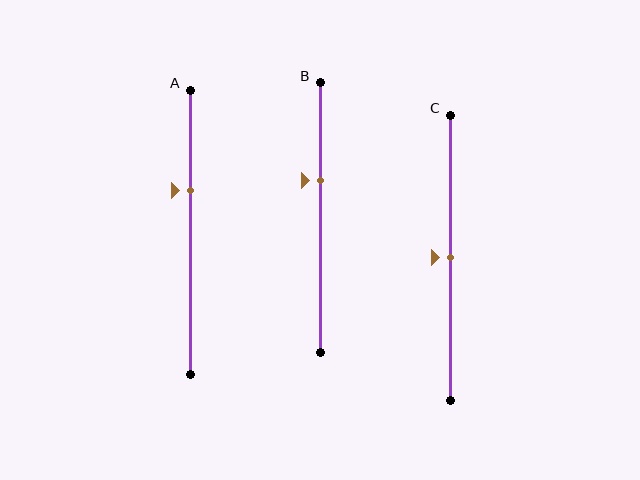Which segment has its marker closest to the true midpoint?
Segment C has its marker closest to the true midpoint.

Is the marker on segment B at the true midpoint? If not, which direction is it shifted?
No, the marker on segment B is shifted upward by about 14% of the segment length.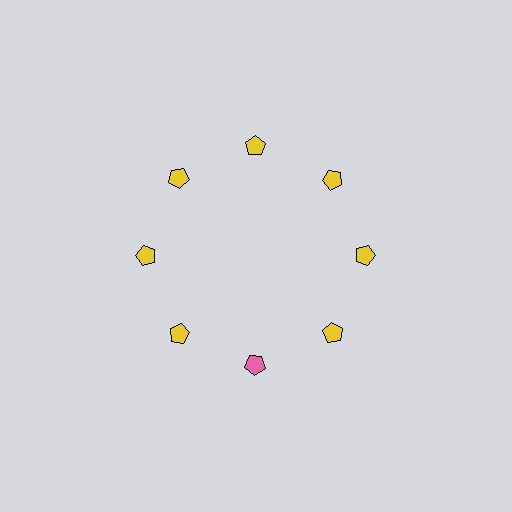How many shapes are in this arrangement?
There are 8 shapes arranged in a ring pattern.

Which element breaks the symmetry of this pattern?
The pink pentagon at roughly the 6 o'clock position breaks the symmetry. All other shapes are yellow pentagons.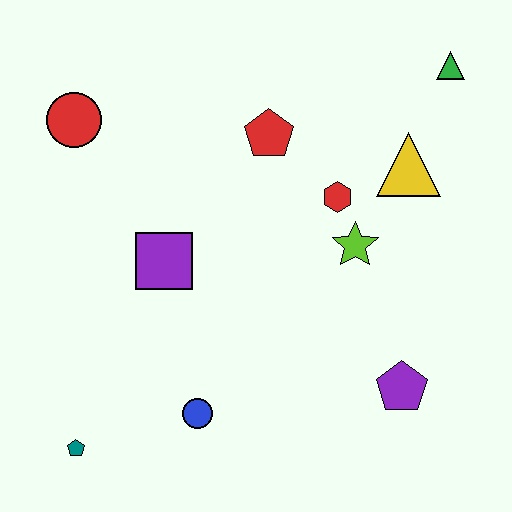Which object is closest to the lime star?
The red hexagon is closest to the lime star.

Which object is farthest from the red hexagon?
The teal pentagon is farthest from the red hexagon.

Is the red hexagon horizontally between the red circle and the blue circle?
No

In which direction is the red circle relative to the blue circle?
The red circle is above the blue circle.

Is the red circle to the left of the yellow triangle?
Yes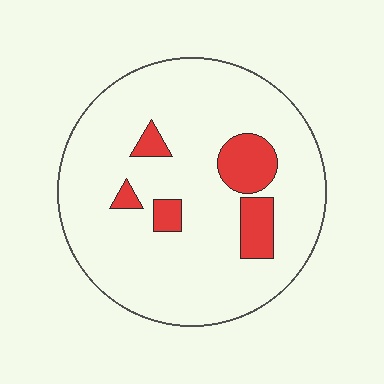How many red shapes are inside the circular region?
5.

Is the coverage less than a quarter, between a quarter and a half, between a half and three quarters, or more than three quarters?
Less than a quarter.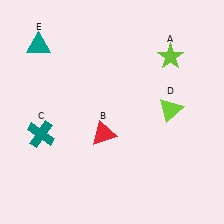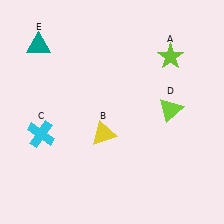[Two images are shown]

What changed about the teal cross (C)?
In Image 1, C is teal. In Image 2, it changed to cyan.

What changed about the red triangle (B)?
In Image 1, B is red. In Image 2, it changed to yellow.